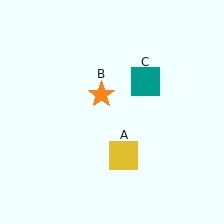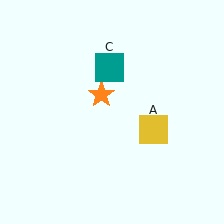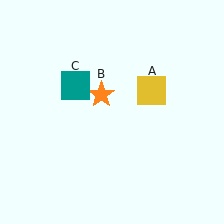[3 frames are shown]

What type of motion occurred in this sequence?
The yellow square (object A), teal square (object C) rotated counterclockwise around the center of the scene.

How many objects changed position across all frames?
2 objects changed position: yellow square (object A), teal square (object C).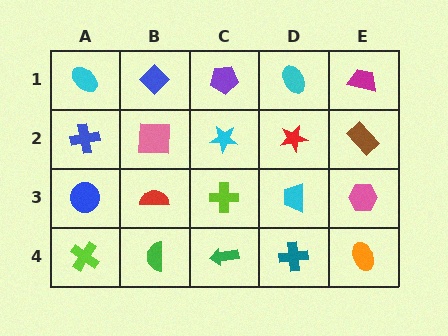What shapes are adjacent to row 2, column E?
A magenta trapezoid (row 1, column E), a pink hexagon (row 3, column E), a red star (row 2, column D).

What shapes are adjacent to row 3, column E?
A brown rectangle (row 2, column E), an orange ellipse (row 4, column E), a cyan trapezoid (row 3, column D).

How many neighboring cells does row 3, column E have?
3.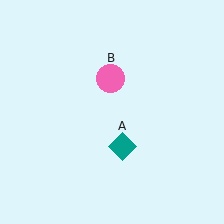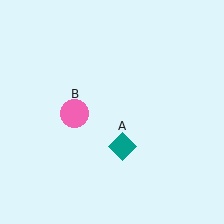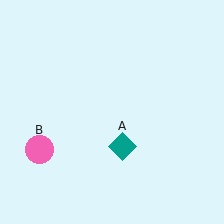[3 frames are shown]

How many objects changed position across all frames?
1 object changed position: pink circle (object B).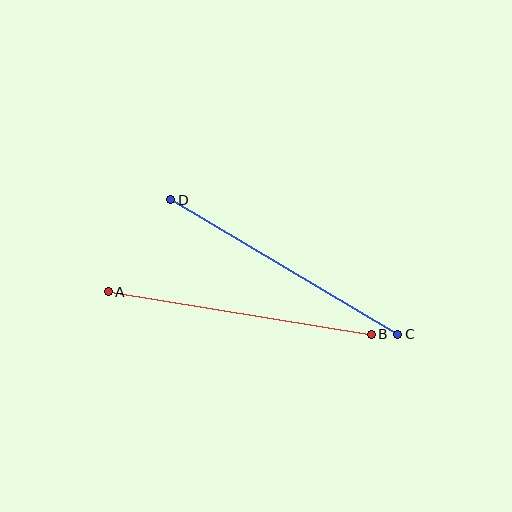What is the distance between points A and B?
The distance is approximately 267 pixels.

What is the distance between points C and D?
The distance is approximately 264 pixels.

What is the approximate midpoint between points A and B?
The midpoint is at approximately (240, 313) pixels.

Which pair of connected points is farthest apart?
Points A and B are farthest apart.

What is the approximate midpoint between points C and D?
The midpoint is at approximately (284, 267) pixels.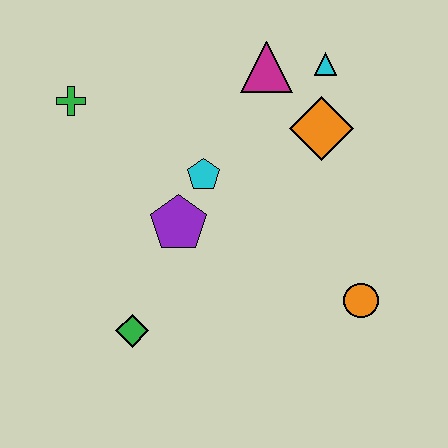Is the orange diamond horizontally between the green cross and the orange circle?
Yes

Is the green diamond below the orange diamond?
Yes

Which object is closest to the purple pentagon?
The cyan pentagon is closest to the purple pentagon.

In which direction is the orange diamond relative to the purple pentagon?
The orange diamond is to the right of the purple pentagon.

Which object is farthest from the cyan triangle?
The green diamond is farthest from the cyan triangle.